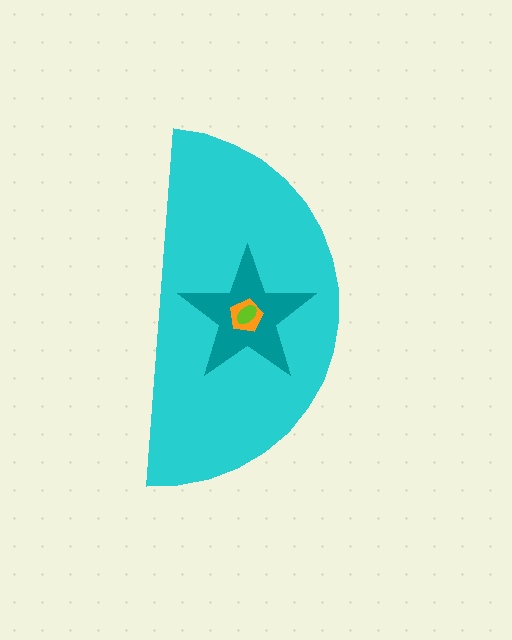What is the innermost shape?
The lime ellipse.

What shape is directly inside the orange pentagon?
The lime ellipse.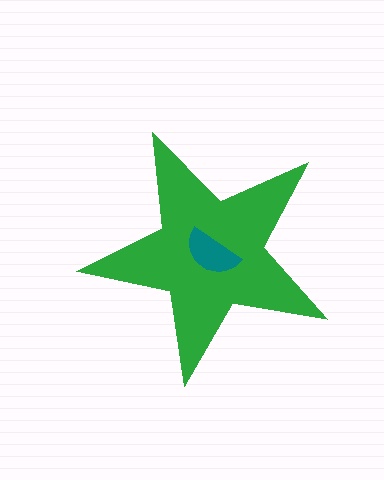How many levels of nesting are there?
2.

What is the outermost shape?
The green star.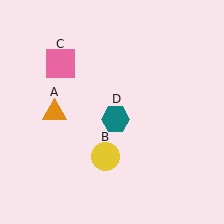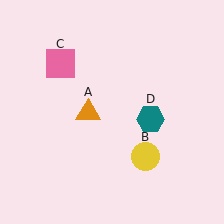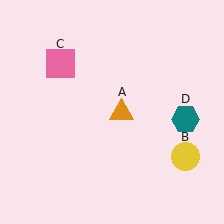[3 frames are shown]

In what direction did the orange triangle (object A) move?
The orange triangle (object A) moved right.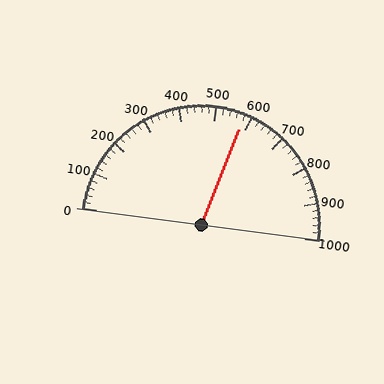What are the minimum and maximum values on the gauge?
The gauge ranges from 0 to 1000.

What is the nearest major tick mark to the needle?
The nearest major tick mark is 600.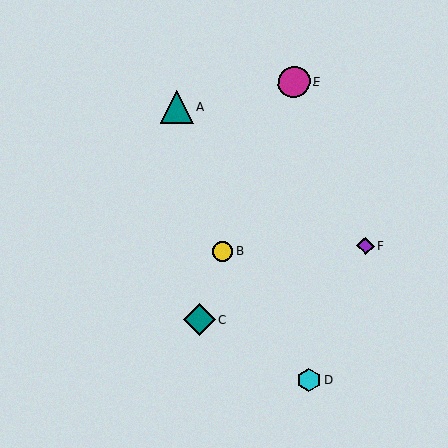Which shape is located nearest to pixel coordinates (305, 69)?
The magenta circle (labeled E) at (294, 82) is nearest to that location.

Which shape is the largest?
The teal triangle (labeled A) is the largest.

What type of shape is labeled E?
Shape E is a magenta circle.